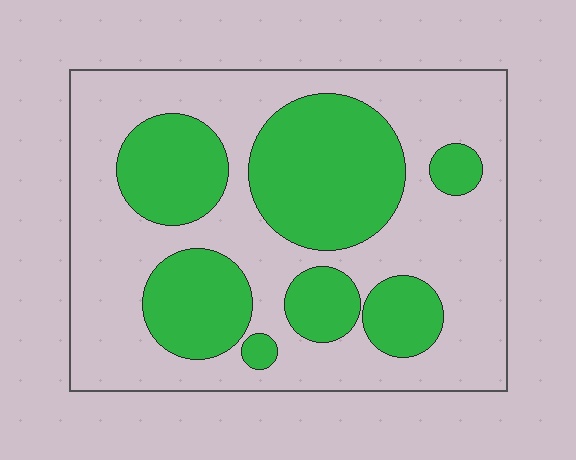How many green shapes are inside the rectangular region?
7.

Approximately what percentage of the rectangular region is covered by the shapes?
Approximately 35%.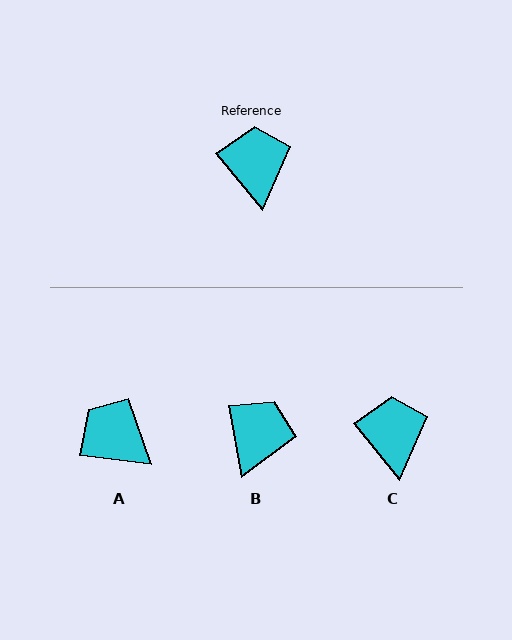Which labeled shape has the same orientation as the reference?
C.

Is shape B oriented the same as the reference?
No, it is off by about 29 degrees.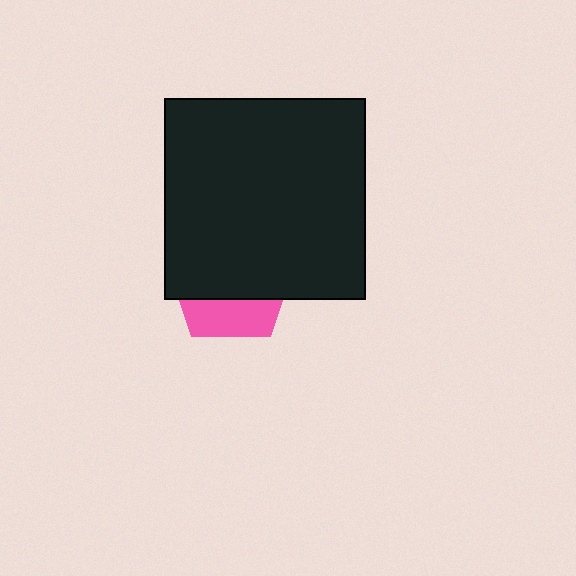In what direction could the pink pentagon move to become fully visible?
The pink pentagon could move down. That would shift it out from behind the black square entirely.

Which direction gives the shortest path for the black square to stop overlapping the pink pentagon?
Moving up gives the shortest separation.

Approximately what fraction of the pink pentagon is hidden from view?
Roughly 69% of the pink pentagon is hidden behind the black square.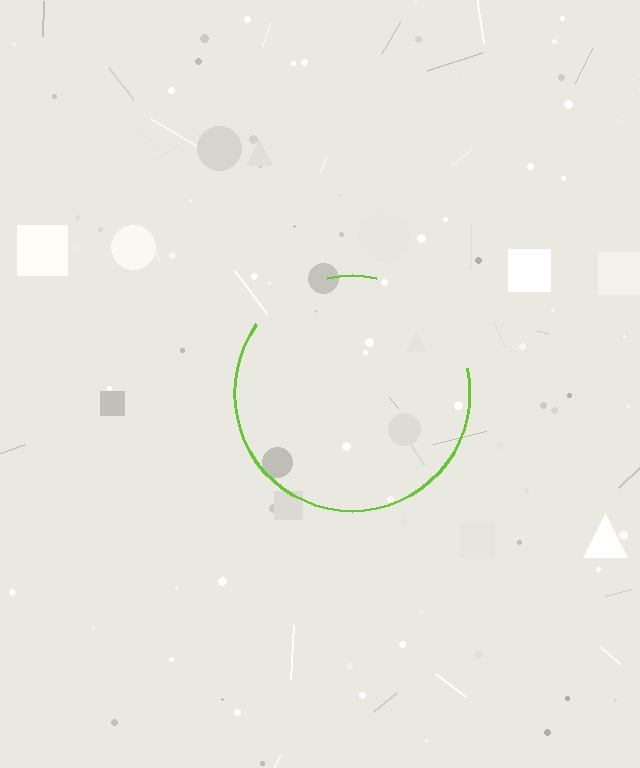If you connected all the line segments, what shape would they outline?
They would outline a circle.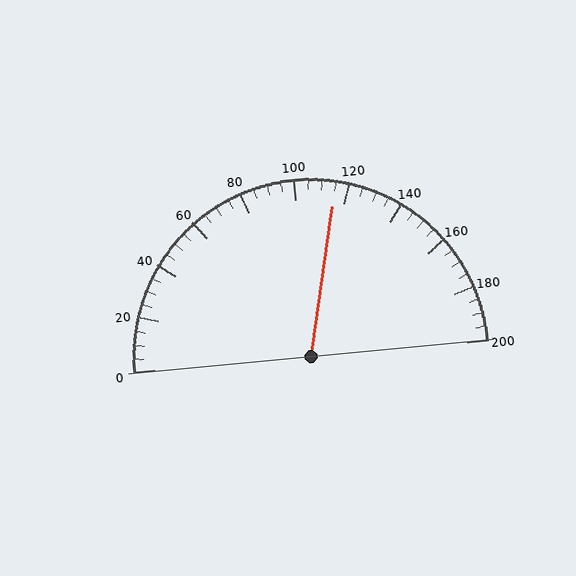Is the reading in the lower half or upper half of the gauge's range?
The reading is in the upper half of the range (0 to 200).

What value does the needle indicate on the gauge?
The needle indicates approximately 115.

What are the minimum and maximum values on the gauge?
The gauge ranges from 0 to 200.